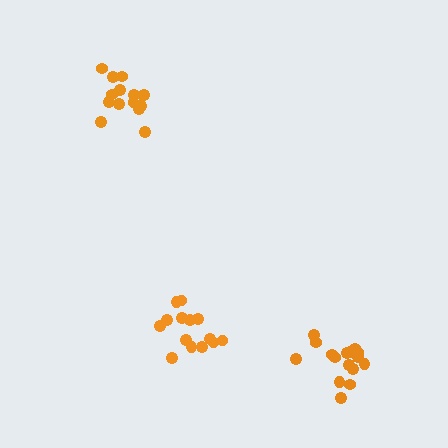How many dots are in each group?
Group 1: 15 dots, Group 2: 14 dots, Group 3: 16 dots (45 total).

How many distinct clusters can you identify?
There are 3 distinct clusters.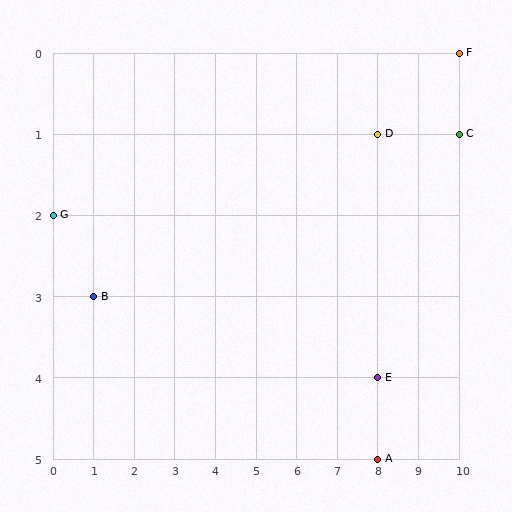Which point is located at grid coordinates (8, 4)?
Point E is at (8, 4).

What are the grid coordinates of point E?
Point E is at grid coordinates (8, 4).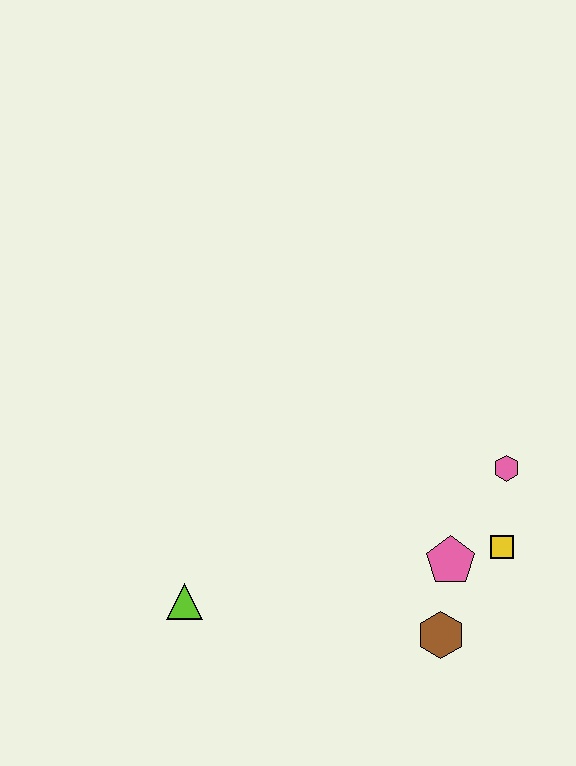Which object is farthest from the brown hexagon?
The lime triangle is farthest from the brown hexagon.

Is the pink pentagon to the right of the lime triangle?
Yes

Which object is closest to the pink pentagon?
The yellow square is closest to the pink pentagon.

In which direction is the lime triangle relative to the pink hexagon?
The lime triangle is to the left of the pink hexagon.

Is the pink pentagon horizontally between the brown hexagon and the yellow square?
Yes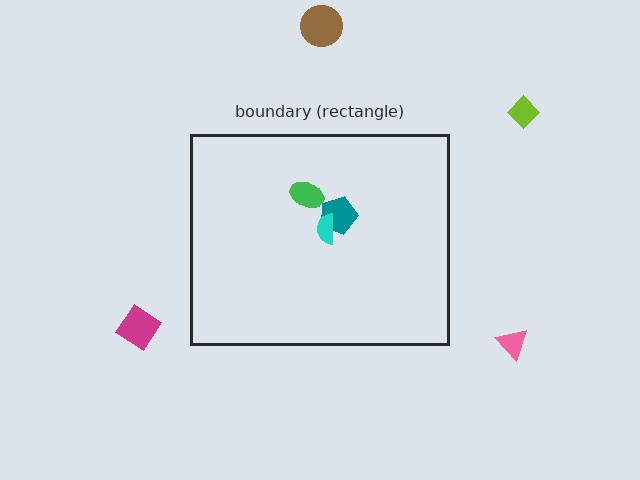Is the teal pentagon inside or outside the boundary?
Inside.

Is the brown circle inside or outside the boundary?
Outside.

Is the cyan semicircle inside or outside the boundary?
Inside.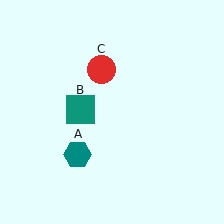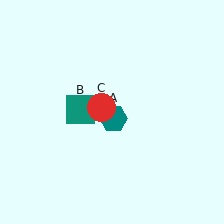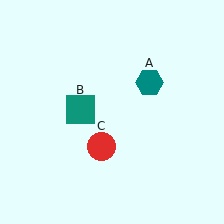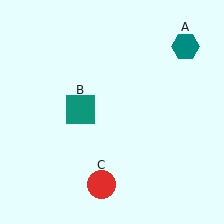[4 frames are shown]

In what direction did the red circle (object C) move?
The red circle (object C) moved down.